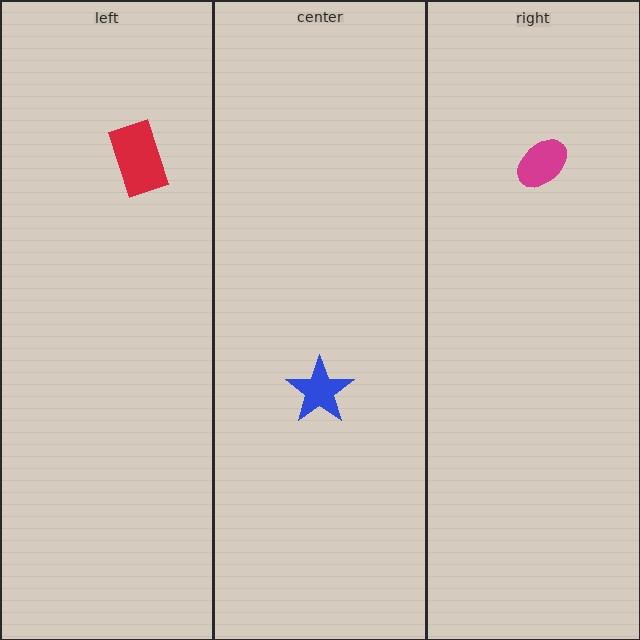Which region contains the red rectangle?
The left region.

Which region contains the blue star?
The center region.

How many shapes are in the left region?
1.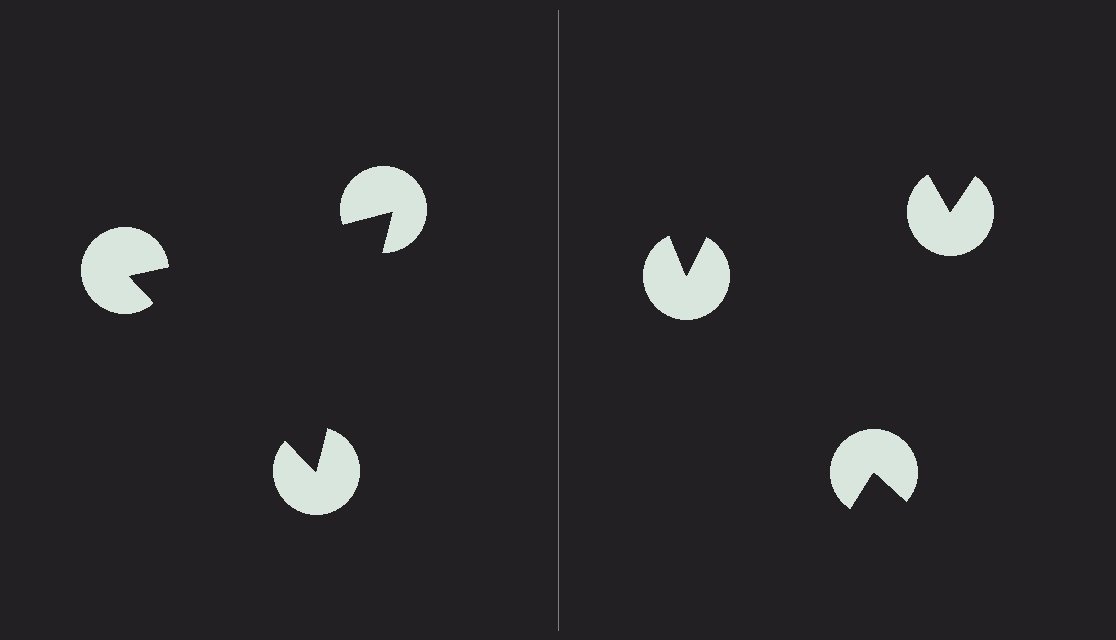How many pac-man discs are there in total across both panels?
6 — 3 on each side.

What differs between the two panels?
The pac-man discs are positioned identically on both sides; only the wedge orientations differ. On the left they align to a triangle; on the right they are misaligned.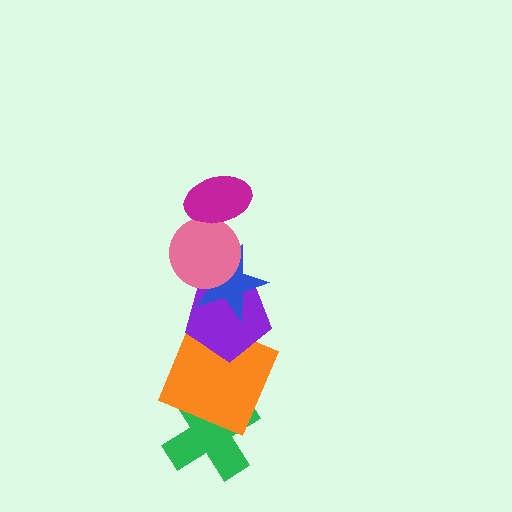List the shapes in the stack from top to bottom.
From top to bottom: the magenta ellipse, the pink circle, the blue star, the purple pentagon, the orange square, the green cross.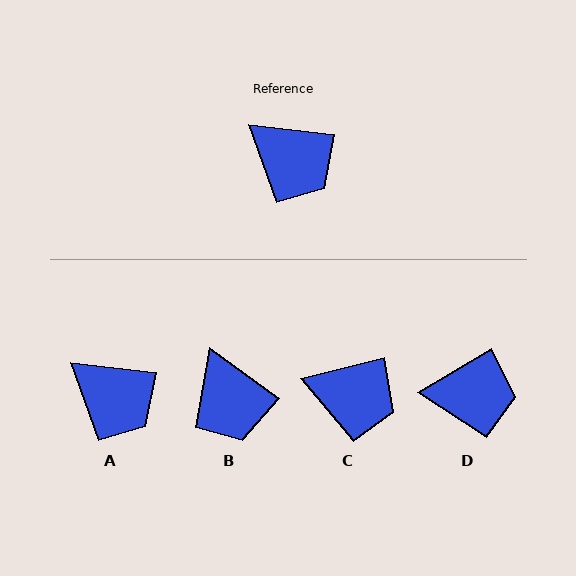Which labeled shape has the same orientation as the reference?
A.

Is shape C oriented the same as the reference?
No, it is off by about 20 degrees.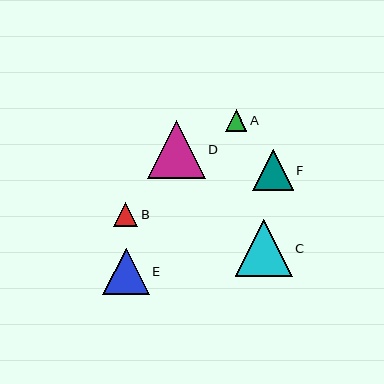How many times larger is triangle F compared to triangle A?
Triangle F is approximately 1.9 times the size of triangle A.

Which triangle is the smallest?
Triangle A is the smallest with a size of approximately 21 pixels.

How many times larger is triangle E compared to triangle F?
Triangle E is approximately 1.1 times the size of triangle F.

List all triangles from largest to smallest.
From largest to smallest: D, C, E, F, B, A.